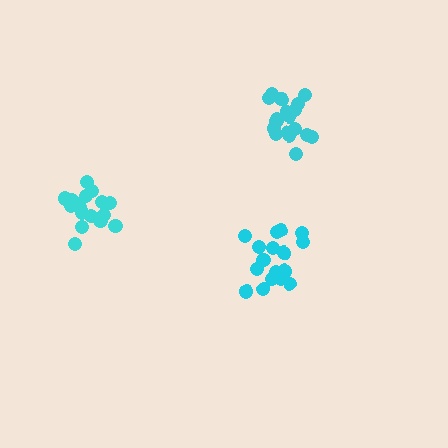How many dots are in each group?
Group 1: 17 dots, Group 2: 19 dots, Group 3: 18 dots (54 total).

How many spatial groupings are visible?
There are 3 spatial groupings.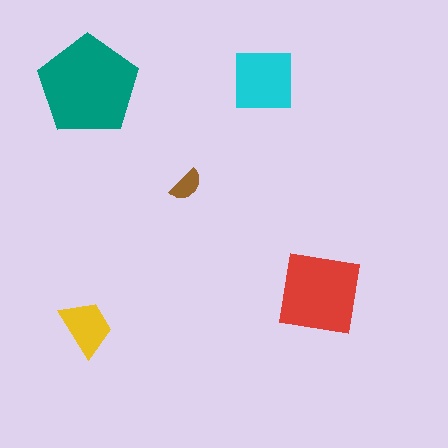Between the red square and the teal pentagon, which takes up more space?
The teal pentagon.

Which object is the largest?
The teal pentagon.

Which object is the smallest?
The brown semicircle.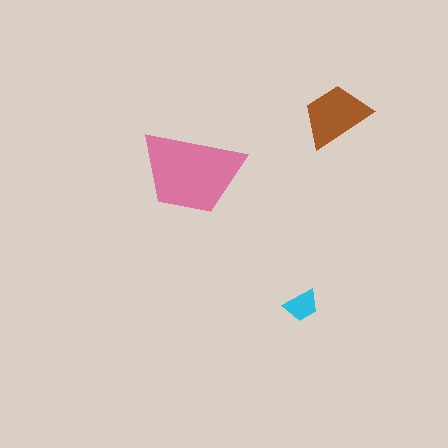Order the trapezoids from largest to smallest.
the pink one, the brown one, the cyan one.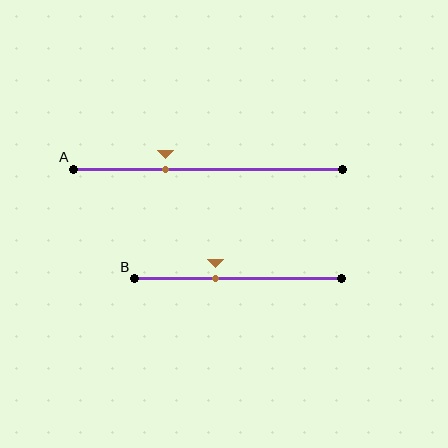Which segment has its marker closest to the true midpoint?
Segment B has its marker closest to the true midpoint.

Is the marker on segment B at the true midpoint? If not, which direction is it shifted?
No, the marker on segment B is shifted to the left by about 11% of the segment length.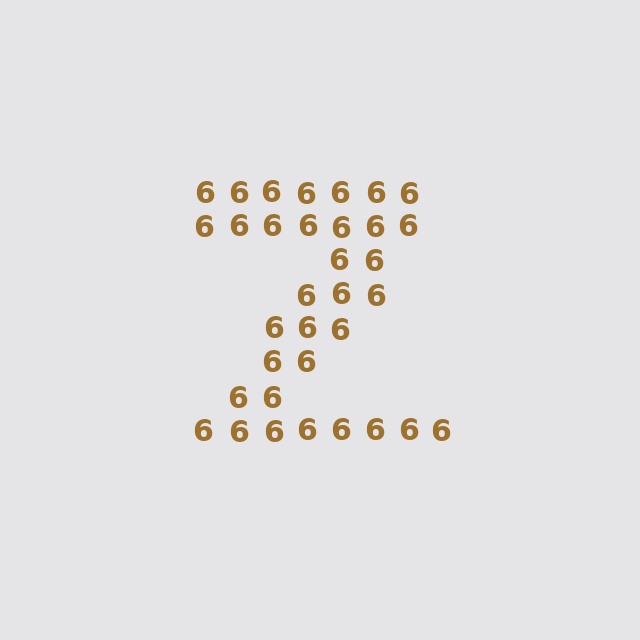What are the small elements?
The small elements are digit 6's.